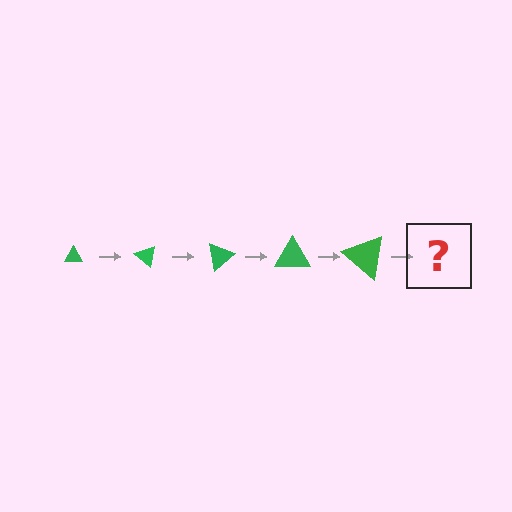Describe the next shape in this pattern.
It should be a triangle, larger than the previous one and rotated 200 degrees from the start.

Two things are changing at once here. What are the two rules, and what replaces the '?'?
The two rules are that the triangle grows larger each step and it rotates 40 degrees each step. The '?' should be a triangle, larger than the previous one and rotated 200 degrees from the start.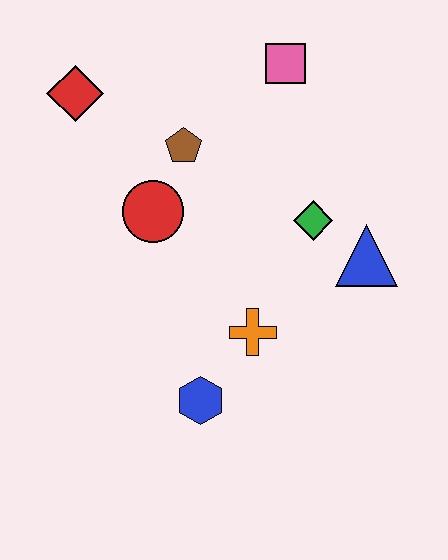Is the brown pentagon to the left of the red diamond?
No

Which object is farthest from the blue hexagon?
The pink square is farthest from the blue hexagon.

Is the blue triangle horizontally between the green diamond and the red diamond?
No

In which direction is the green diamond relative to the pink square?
The green diamond is below the pink square.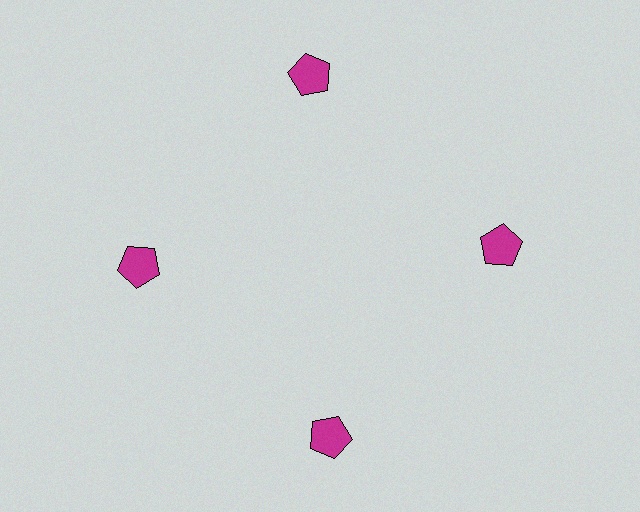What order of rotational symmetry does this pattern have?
This pattern has 4-fold rotational symmetry.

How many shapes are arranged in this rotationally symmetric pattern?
There are 4 shapes, arranged in 4 groups of 1.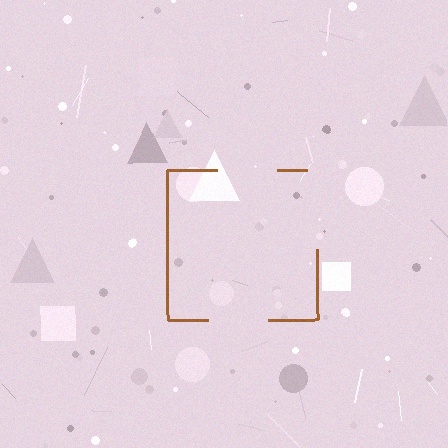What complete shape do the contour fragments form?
The contour fragments form a square.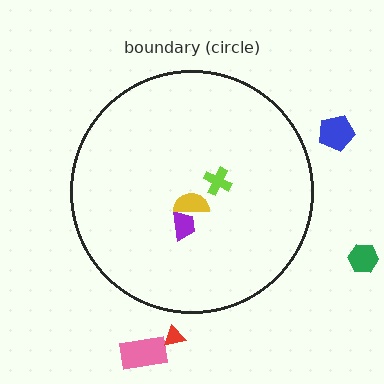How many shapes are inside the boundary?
3 inside, 4 outside.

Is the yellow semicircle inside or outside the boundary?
Inside.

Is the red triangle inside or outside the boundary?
Outside.